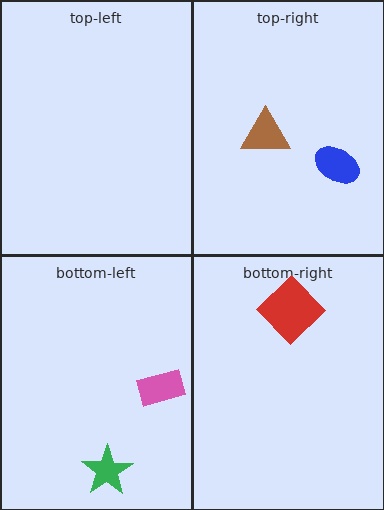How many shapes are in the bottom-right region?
1.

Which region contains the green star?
The bottom-left region.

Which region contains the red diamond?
The bottom-right region.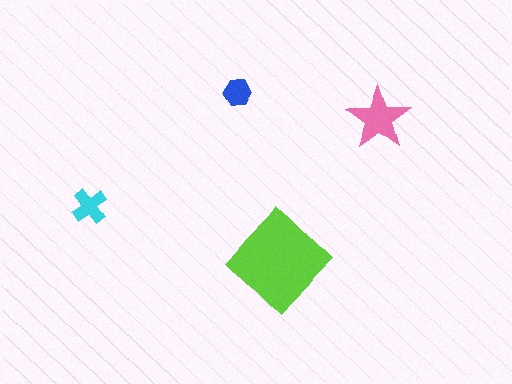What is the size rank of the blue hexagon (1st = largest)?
4th.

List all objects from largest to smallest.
The lime diamond, the pink star, the cyan cross, the blue hexagon.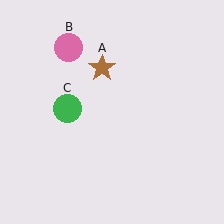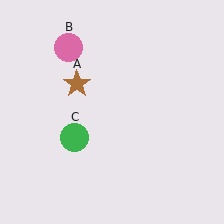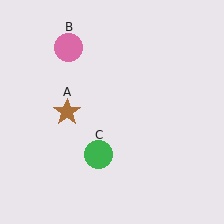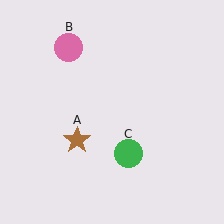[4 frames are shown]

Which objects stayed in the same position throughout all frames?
Pink circle (object B) remained stationary.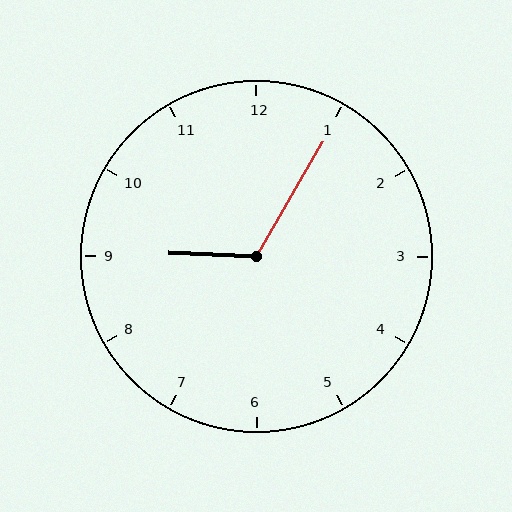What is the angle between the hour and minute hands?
Approximately 118 degrees.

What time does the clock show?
9:05.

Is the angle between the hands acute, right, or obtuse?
It is obtuse.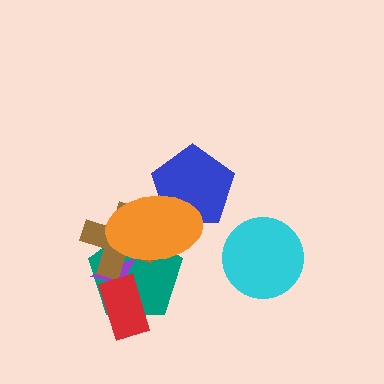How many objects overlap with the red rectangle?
2 objects overlap with the red rectangle.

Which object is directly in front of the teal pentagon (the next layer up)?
The purple star is directly in front of the teal pentagon.